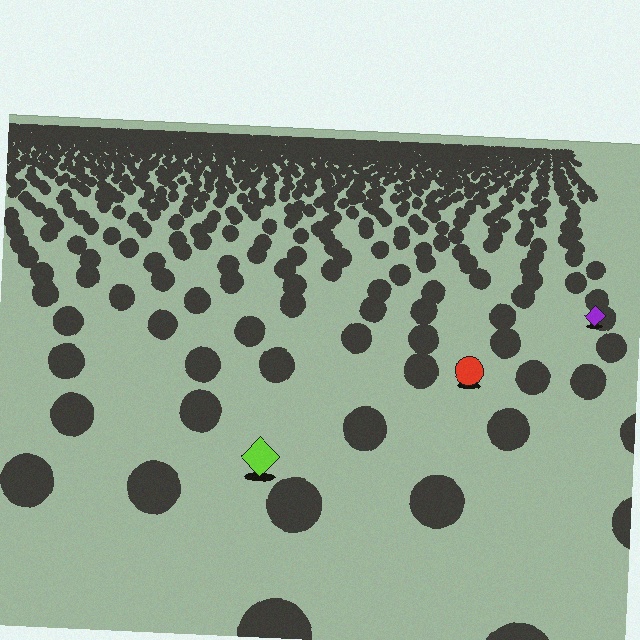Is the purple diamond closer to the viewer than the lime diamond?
No. The lime diamond is closer — you can tell from the texture gradient: the ground texture is coarser near it.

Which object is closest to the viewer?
The lime diamond is closest. The texture marks near it are larger and more spread out.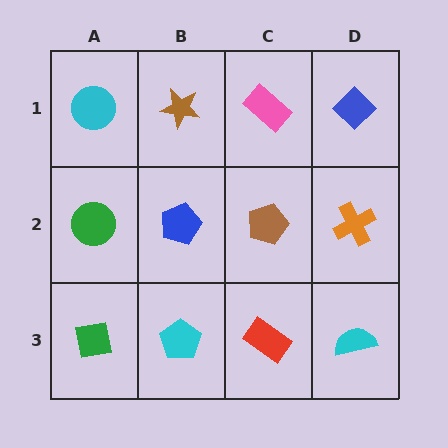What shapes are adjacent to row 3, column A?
A green circle (row 2, column A), a cyan pentagon (row 3, column B).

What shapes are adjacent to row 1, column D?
An orange cross (row 2, column D), a pink rectangle (row 1, column C).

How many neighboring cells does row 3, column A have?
2.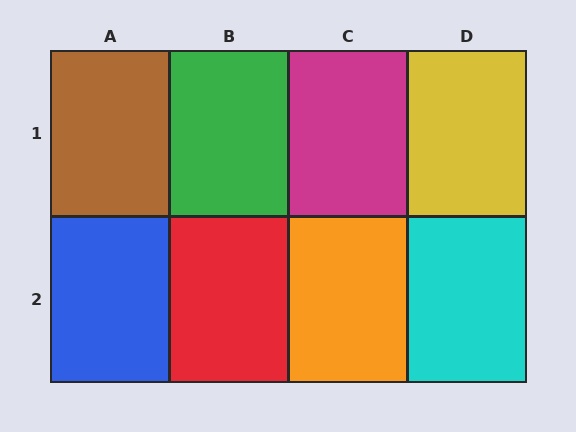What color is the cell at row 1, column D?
Yellow.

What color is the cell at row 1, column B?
Green.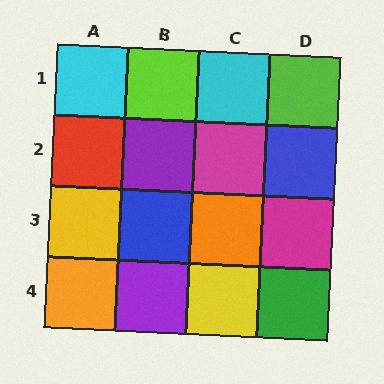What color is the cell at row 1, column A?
Cyan.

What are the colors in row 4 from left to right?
Orange, purple, yellow, green.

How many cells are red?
1 cell is red.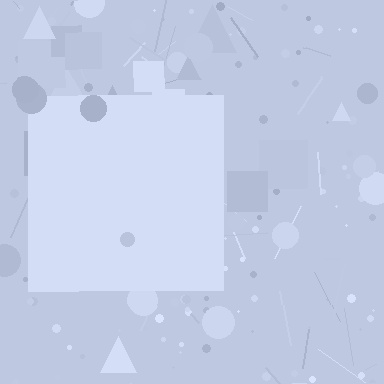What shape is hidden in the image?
A square is hidden in the image.